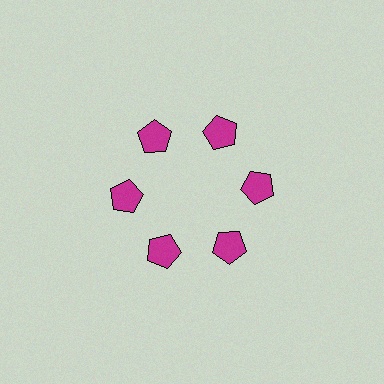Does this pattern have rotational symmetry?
Yes, this pattern has 6-fold rotational symmetry. It looks the same after rotating 60 degrees around the center.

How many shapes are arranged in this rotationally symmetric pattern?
There are 6 shapes, arranged in 6 groups of 1.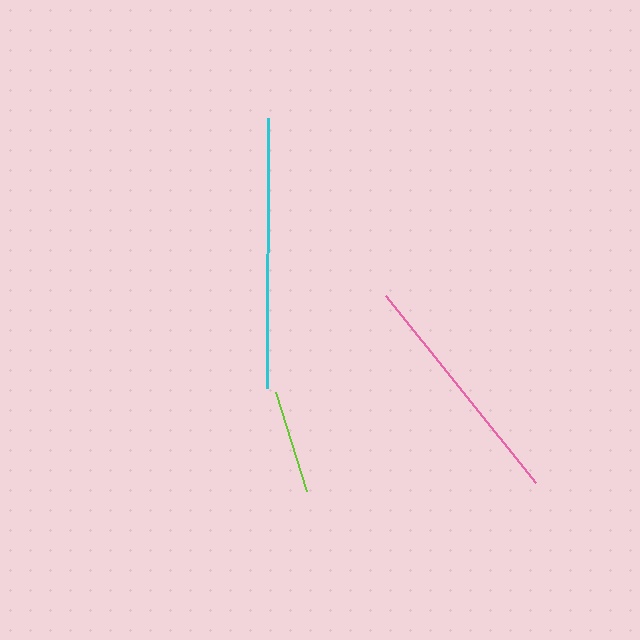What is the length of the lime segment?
The lime segment is approximately 103 pixels long.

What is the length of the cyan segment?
The cyan segment is approximately 270 pixels long.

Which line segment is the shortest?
The lime line is the shortest at approximately 103 pixels.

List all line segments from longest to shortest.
From longest to shortest: cyan, pink, lime.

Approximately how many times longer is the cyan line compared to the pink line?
The cyan line is approximately 1.1 times the length of the pink line.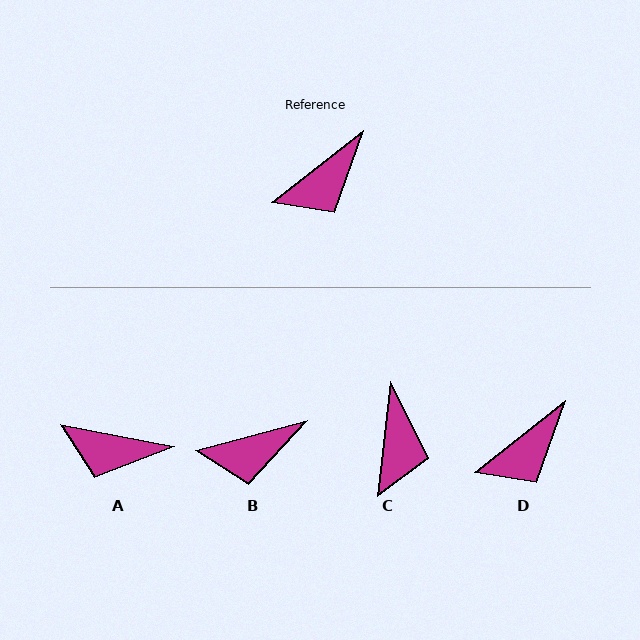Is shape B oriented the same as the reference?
No, it is off by about 24 degrees.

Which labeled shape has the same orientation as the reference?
D.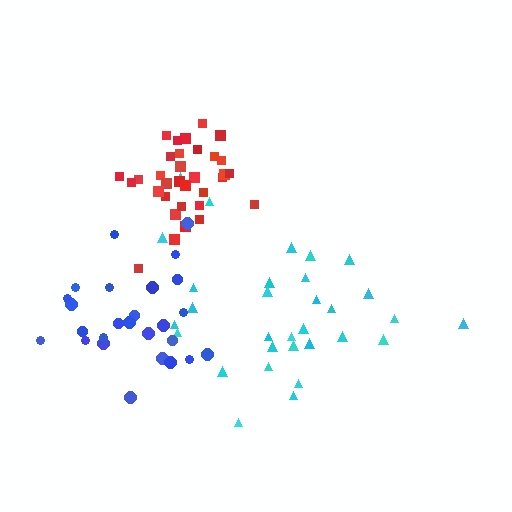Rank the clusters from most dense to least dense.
red, blue, cyan.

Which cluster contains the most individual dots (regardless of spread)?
Red (33).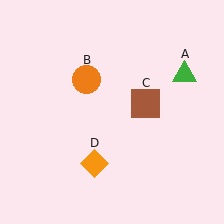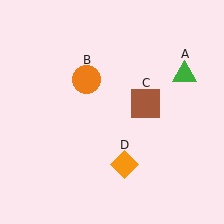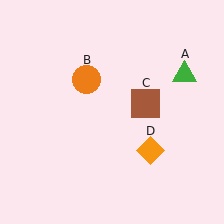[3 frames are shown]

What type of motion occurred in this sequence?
The orange diamond (object D) rotated counterclockwise around the center of the scene.